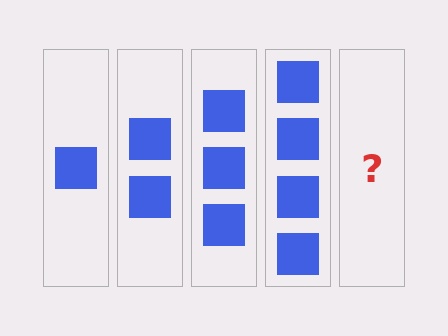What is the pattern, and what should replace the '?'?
The pattern is that each step adds one more square. The '?' should be 5 squares.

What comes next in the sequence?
The next element should be 5 squares.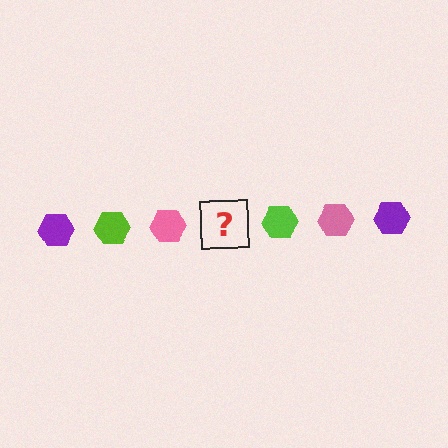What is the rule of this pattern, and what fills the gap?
The rule is that the pattern cycles through purple, lime, pink hexagons. The gap should be filled with a purple hexagon.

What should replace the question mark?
The question mark should be replaced with a purple hexagon.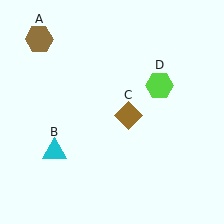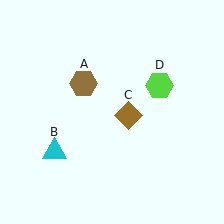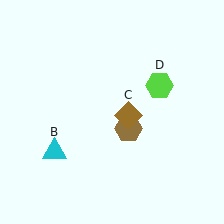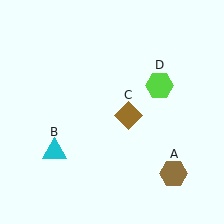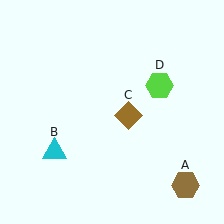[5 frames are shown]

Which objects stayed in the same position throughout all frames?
Cyan triangle (object B) and brown diamond (object C) and lime hexagon (object D) remained stationary.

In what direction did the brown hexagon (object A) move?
The brown hexagon (object A) moved down and to the right.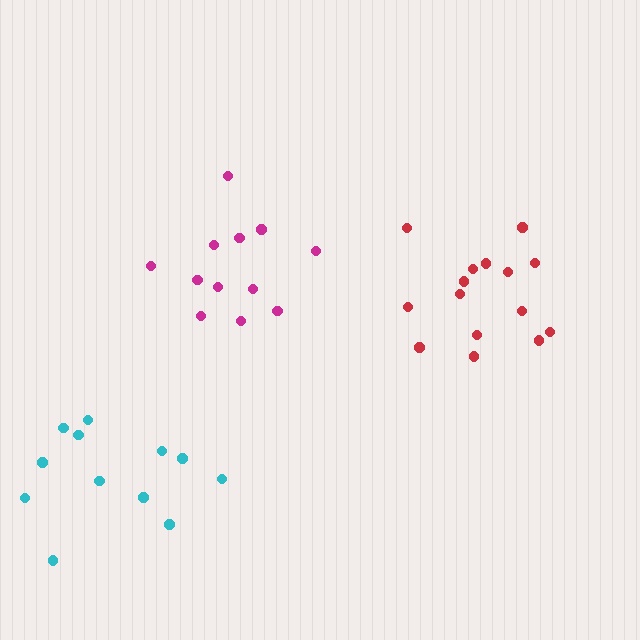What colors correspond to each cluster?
The clusters are colored: red, cyan, magenta.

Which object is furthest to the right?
The red cluster is rightmost.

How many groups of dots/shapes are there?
There are 3 groups.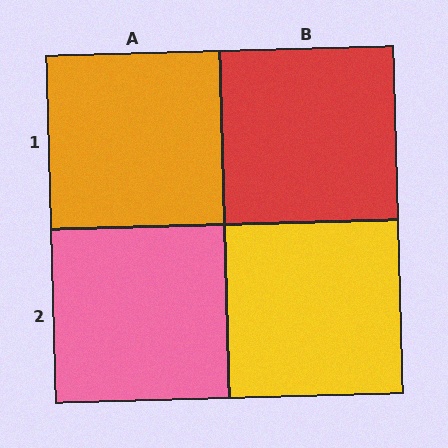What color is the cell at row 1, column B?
Red.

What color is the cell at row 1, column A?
Orange.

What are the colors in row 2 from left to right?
Pink, yellow.